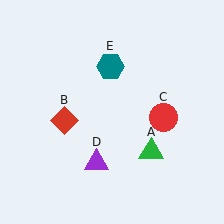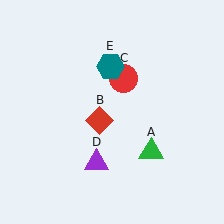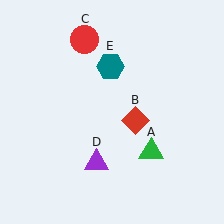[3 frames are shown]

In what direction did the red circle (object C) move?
The red circle (object C) moved up and to the left.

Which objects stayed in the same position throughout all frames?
Green triangle (object A) and purple triangle (object D) and teal hexagon (object E) remained stationary.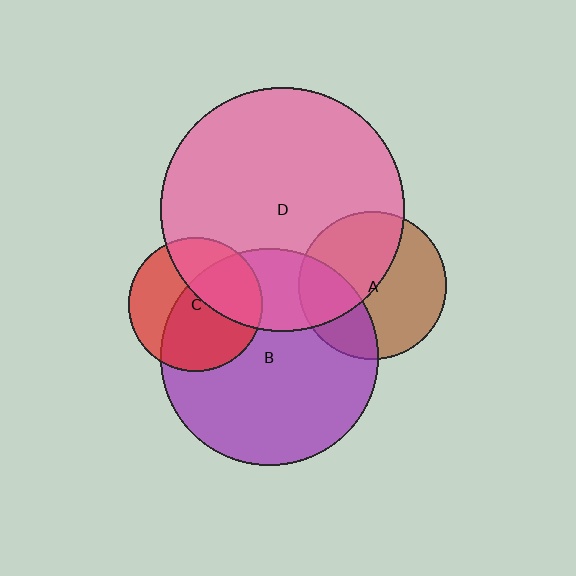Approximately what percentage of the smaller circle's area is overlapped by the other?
Approximately 45%.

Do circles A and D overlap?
Yes.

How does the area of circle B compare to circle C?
Approximately 2.7 times.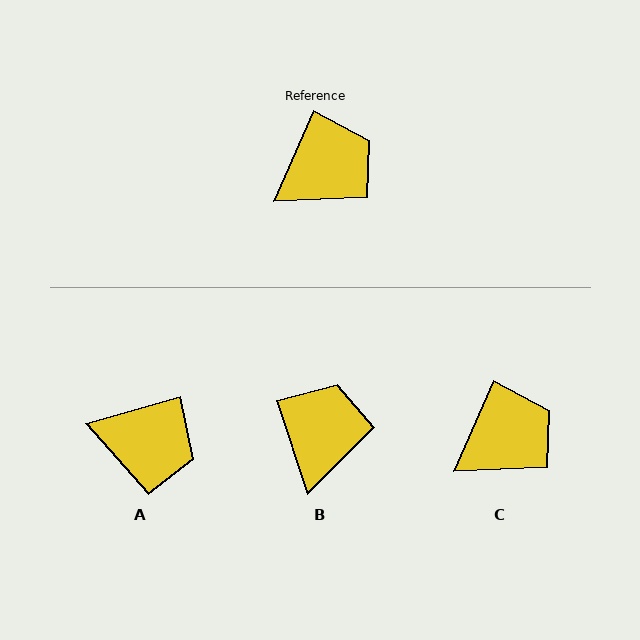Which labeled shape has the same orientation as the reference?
C.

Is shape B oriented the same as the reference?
No, it is off by about 43 degrees.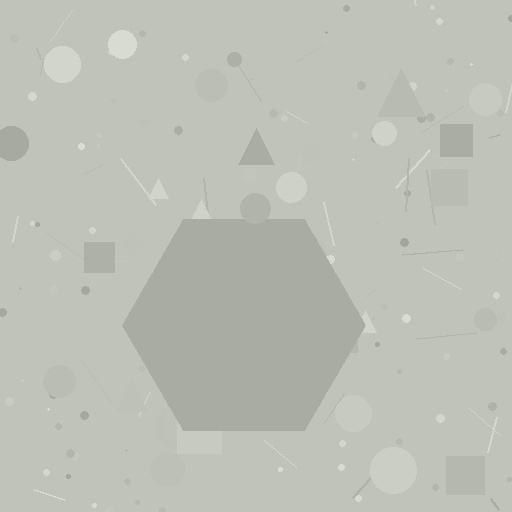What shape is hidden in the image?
A hexagon is hidden in the image.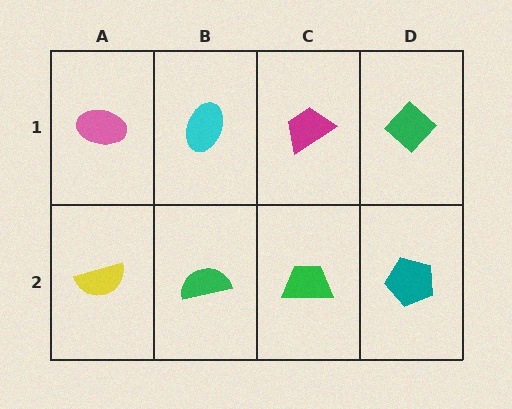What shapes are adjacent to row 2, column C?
A magenta trapezoid (row 1, column C), a green semicircle (row 2, column B), a teal pentagon (row 2, column D).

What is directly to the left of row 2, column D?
A green trapezoid.